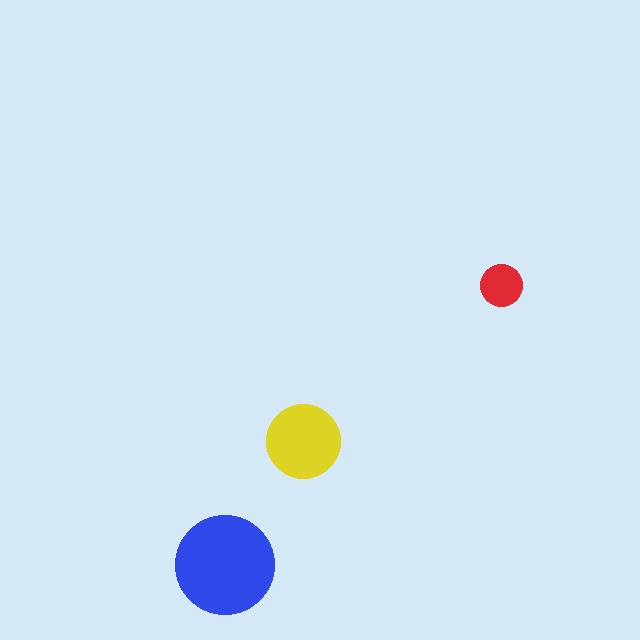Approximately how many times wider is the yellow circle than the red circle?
About 2 times wider.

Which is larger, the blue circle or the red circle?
The blue one.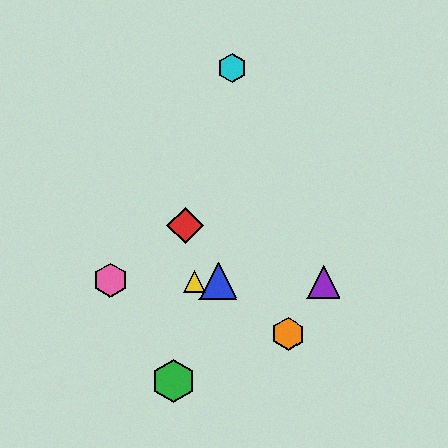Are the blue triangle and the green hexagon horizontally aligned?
No, the blue triangle is at y≈281 and the green hexagon is at y≈381.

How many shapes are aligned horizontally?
4 shapes (the blue triangle, the yellow triangle, the purple triangle, the pink hexagon) are aligned horizontally.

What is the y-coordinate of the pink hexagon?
The pink hexagon is at y≈280.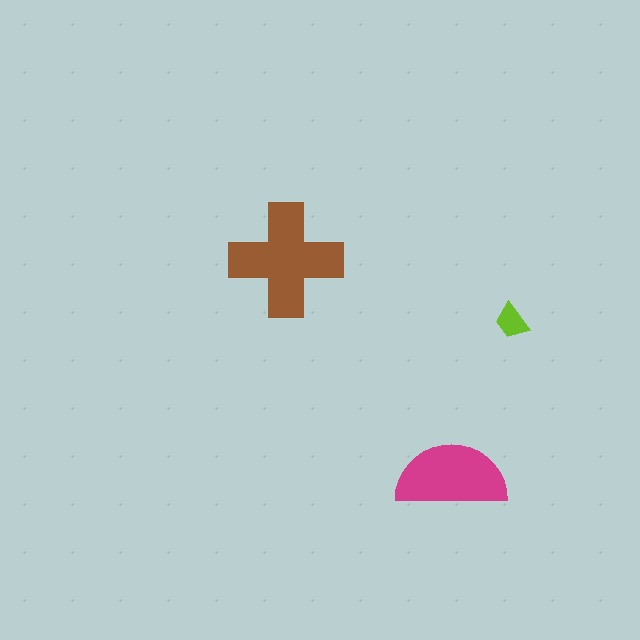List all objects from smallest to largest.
The lime trapezoid, the magenta semicircle, the brown cross.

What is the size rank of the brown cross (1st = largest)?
1st.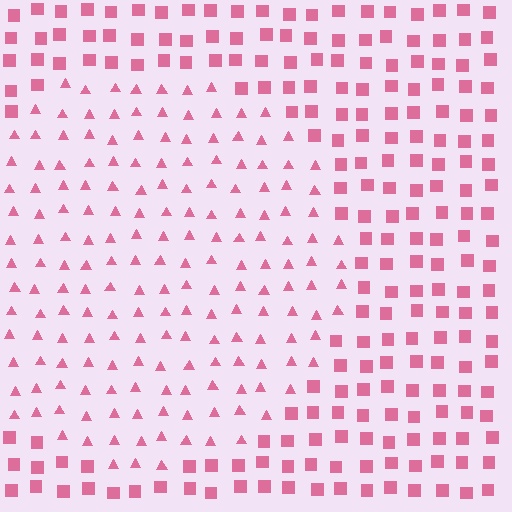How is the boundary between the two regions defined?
The boundary is defined by a change in element shape: triangles inside vs. squares outside. All elements share the same color and spacing.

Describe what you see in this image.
The image is filled with small pink elements arranged in a uniform grid. A circle-shaped region contains triangles, while the surrounding area contains squares. The boundary is defined purely by the change in element shape.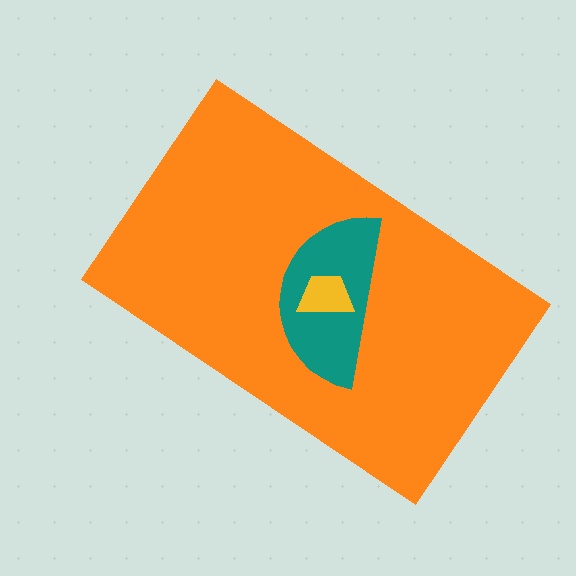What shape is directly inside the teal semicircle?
The yellow trapezoid.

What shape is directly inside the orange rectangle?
The teal semicircle.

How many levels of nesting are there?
3.